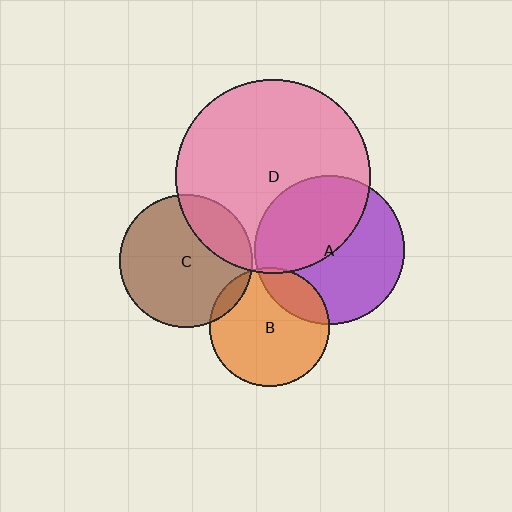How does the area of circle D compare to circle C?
Approximately 2.1 times.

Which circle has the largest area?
Circle D (pink).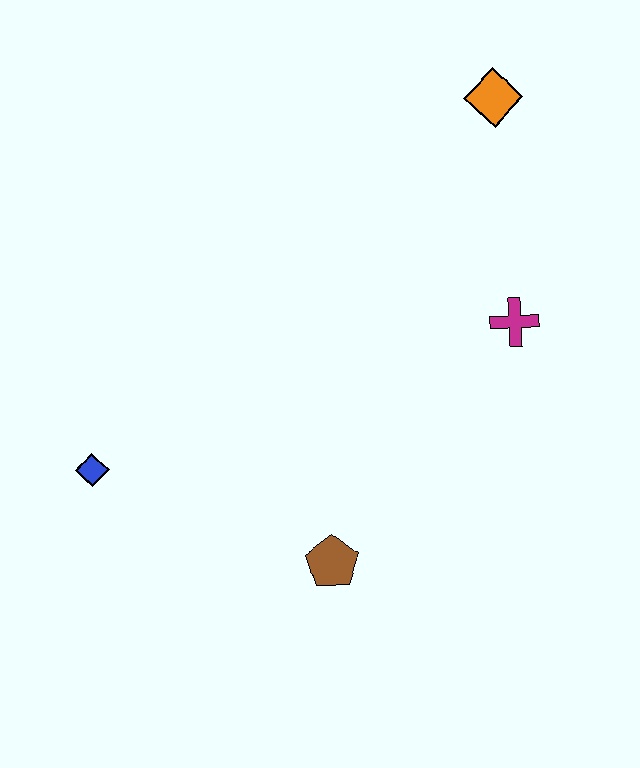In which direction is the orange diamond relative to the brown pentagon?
The orange diamond is above the brown pentagon.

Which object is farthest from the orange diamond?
The blue diamond is farthest from the orange diamond.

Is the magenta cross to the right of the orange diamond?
Yes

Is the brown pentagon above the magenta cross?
No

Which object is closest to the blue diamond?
The brown pentagon is closest to the blue diamond.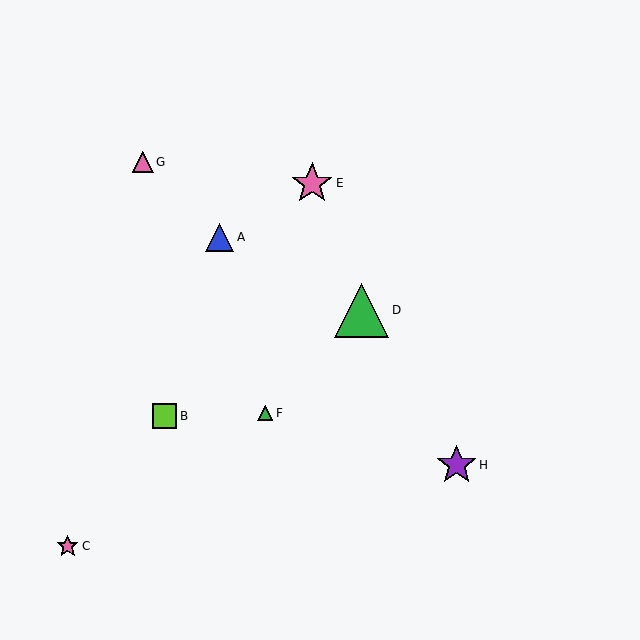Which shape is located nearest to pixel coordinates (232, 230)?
The blue triangle (labeled A) at (219, 238) is nearest to that location.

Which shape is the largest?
The green triangle (labeled D) is the largest.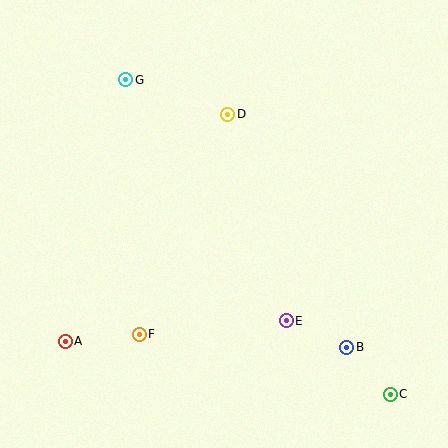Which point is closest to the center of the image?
Point D at (228, 114) is closest to the center.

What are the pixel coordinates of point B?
Point B is at (347, 347).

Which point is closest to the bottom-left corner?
Point A is closest to the bottom-left corner.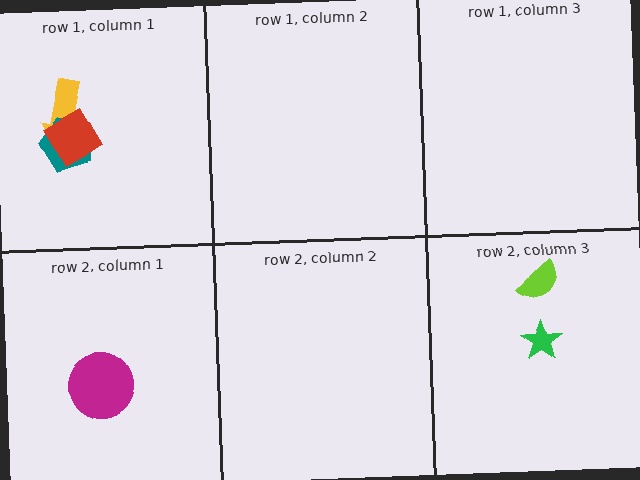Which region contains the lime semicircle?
The row 2, column 3 region.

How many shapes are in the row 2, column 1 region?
1.